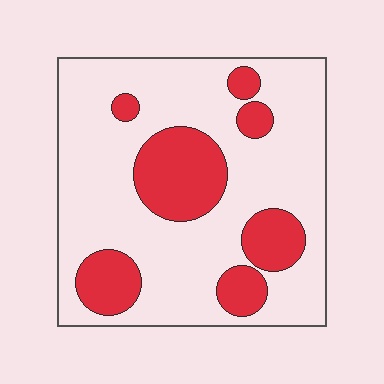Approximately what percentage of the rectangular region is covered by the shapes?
Approximately 25%.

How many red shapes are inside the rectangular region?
7.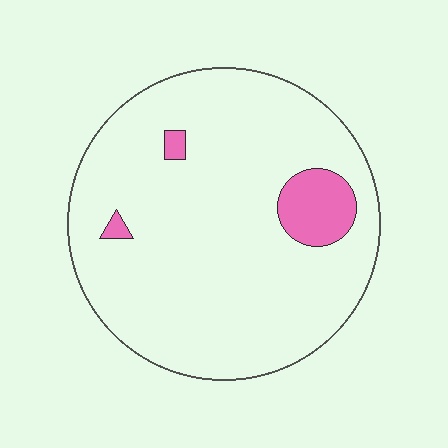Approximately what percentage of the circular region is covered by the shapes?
Approximately 10%.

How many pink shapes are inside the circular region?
3.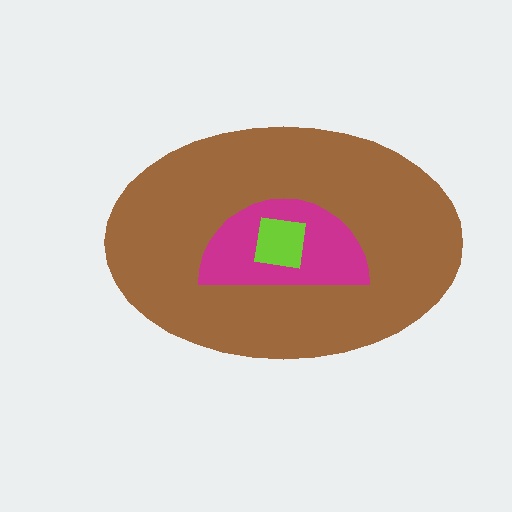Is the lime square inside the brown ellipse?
Yes.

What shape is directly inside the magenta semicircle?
The lime square.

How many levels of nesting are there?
3.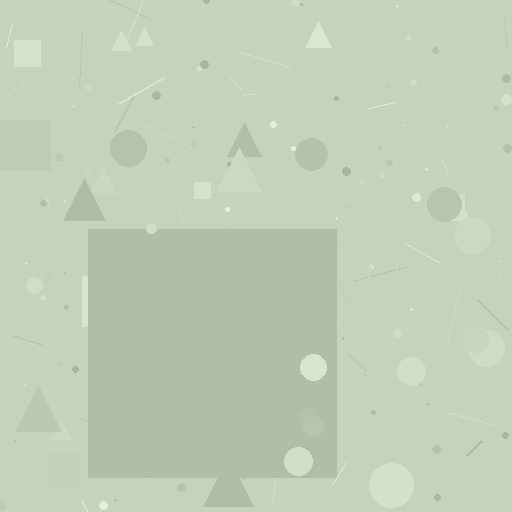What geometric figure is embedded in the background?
A square is embedded in the background.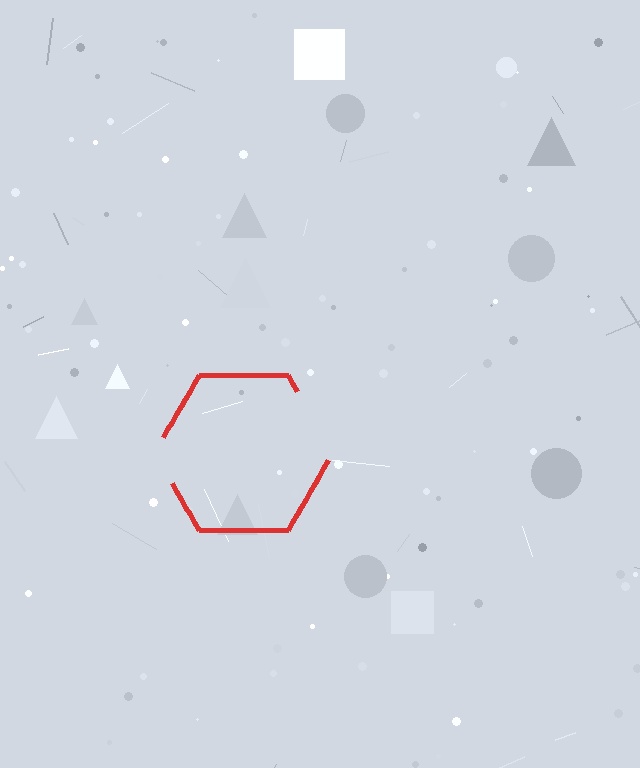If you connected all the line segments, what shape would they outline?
They would outline a hexagon.